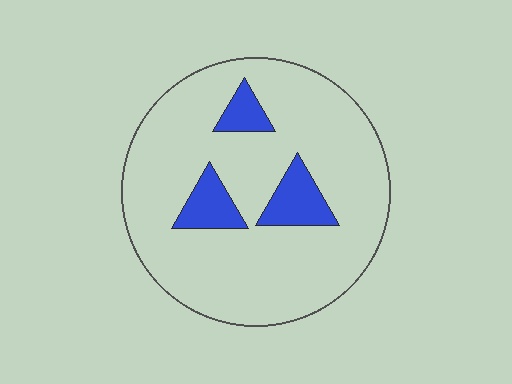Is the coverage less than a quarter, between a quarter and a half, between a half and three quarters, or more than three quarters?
Less than a quarter.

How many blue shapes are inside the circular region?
3.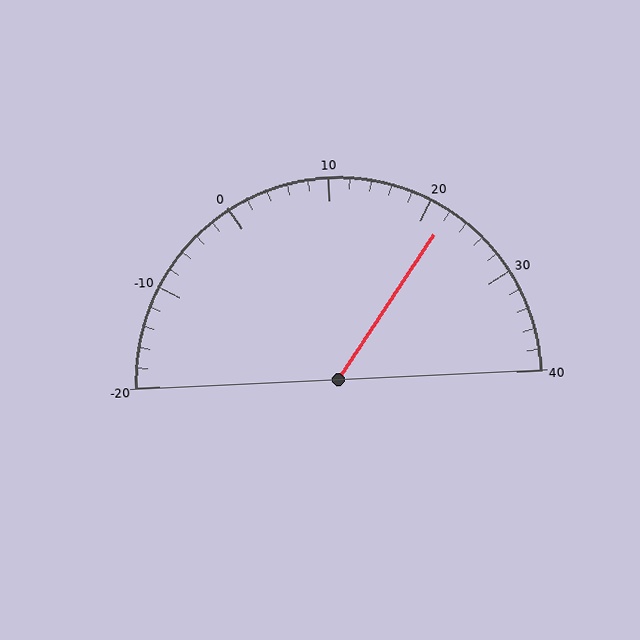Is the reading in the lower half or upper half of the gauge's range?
The reading is in the upper half of the range (-20 to 40).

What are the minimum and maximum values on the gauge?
The gauge ranges from -20 to 40.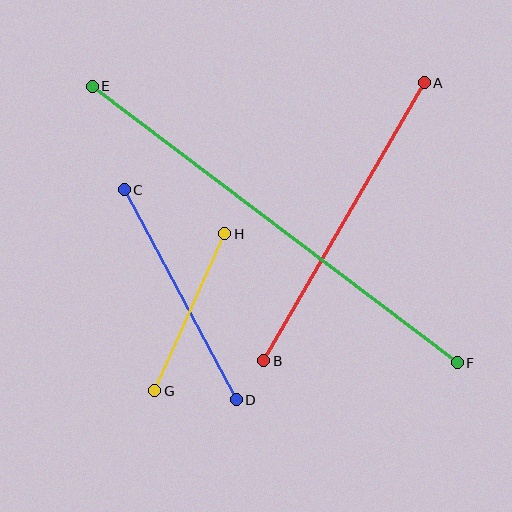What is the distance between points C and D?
The distance is approximately 238 pixels.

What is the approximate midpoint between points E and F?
The midpoint is at approximately (275, 225) pixels.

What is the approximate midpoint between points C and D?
The midpoint is at approximately (180, 295) pixels.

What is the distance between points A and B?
The distance is approximately 321 pixels.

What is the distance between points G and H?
The distance is approximately 172 pixels.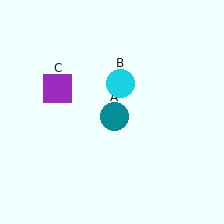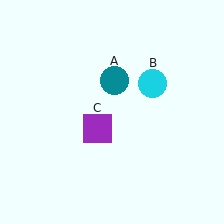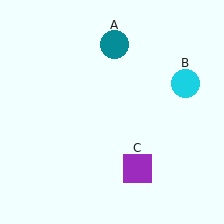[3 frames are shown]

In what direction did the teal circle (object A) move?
The teal circle (object A) moved up.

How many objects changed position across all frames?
3 objects changed position: teal circle (object A), cyan circle (object B), purple square (object C).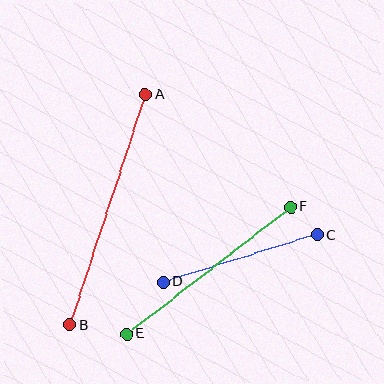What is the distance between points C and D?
The distance is approximately 161 pixels.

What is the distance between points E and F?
The distance is approximately 208 pixels.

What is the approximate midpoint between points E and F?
The midpoint is at approximately (209, 270) pixels.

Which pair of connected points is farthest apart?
Points A and B are farthest apart.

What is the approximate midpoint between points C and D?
The midpoint is at approximately (240, 258) pixels.